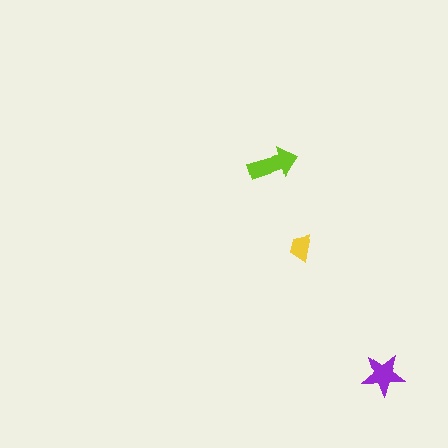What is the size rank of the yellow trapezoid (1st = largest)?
3rd.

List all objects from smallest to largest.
The yellow trapezoid, the purple star, the lime arrow.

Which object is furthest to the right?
The purple star is rightmost.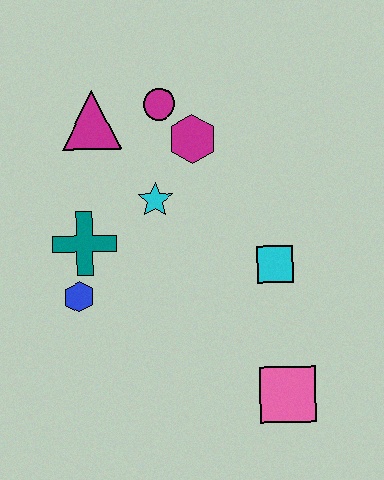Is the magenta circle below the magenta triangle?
No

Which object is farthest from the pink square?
The magenta triangle is farthest from the pink square.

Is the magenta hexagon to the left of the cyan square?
Yes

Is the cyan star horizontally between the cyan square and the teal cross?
Yes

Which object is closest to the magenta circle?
The magenta hexagon is closest to the magenta circle.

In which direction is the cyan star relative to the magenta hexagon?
The cyan star is below the magenta hexagon.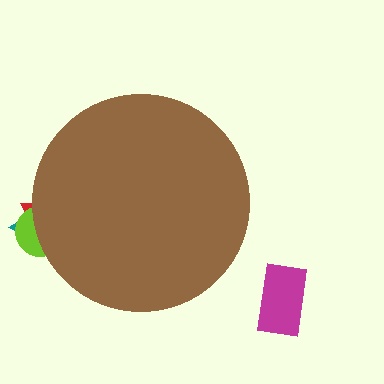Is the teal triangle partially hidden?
Yes, the teal triangle is partially hidden behind the brown circle.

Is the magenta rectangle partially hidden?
No, the magenta rectangle is fully visible.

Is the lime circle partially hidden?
Yes, the lime circle is partially hidden behind the brown circle.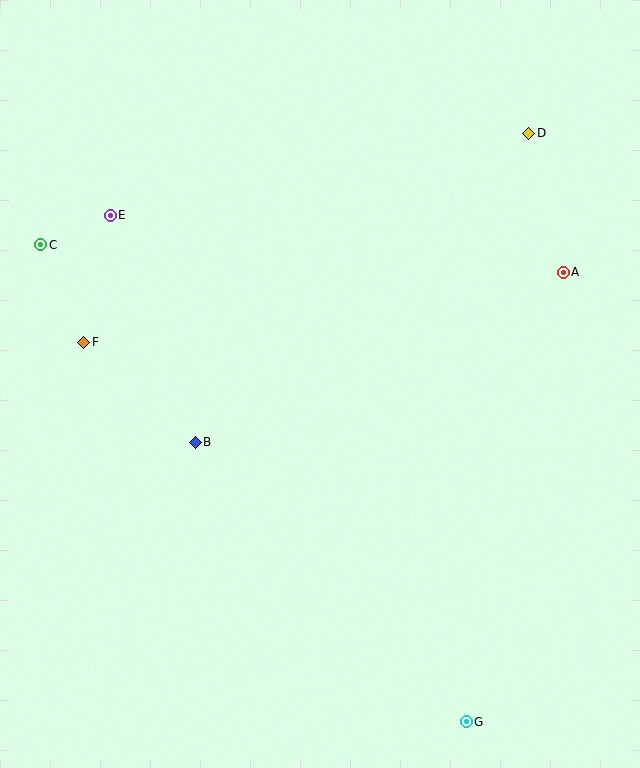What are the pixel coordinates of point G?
Point G is at (466, 722).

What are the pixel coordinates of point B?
Point B is at (195, 442).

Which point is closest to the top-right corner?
Point D is closest to the top-right corner.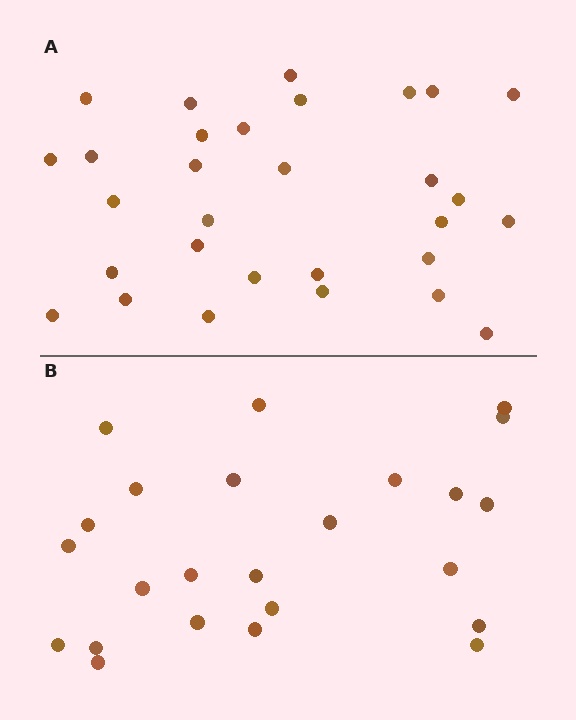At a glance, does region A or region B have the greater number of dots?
Region A (the top region) has more dots.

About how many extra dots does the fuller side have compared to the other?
Region A has about 6 more dots than region B.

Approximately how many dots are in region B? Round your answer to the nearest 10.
About 20 dots. (The exact count is 24, which rounds to 20.)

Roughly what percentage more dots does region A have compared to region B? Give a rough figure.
About 25% more.